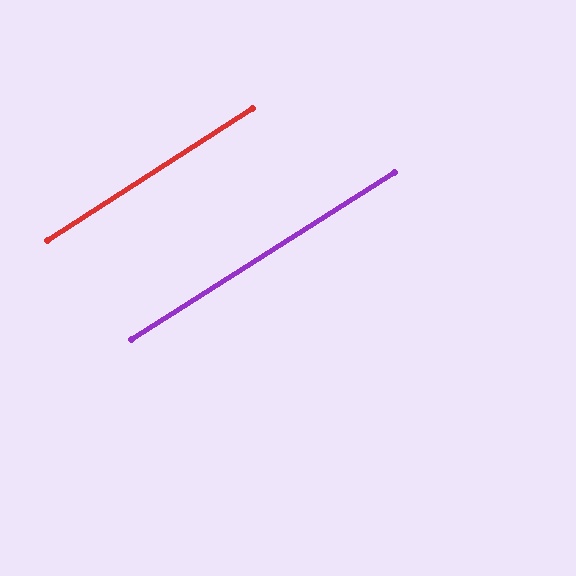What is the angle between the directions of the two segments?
Approximately 0 degrees.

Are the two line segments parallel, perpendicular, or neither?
Parallel — their directions differ by only 0.3°.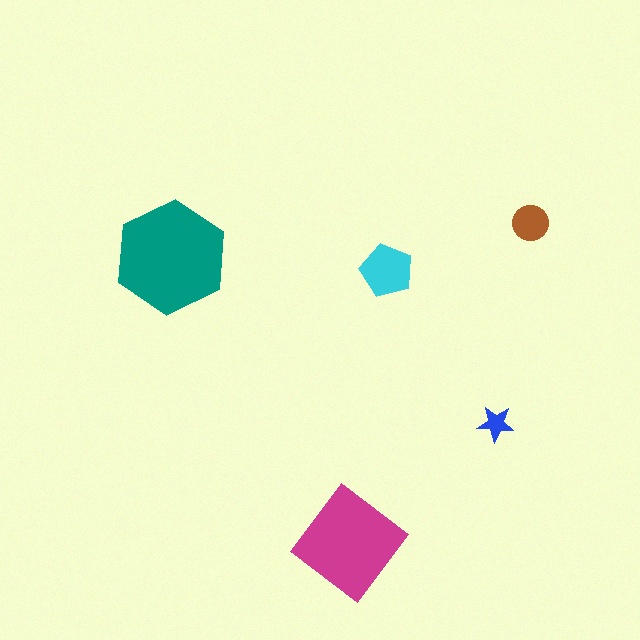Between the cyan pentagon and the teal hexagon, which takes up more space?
The teal hexagon.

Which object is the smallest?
The blue star.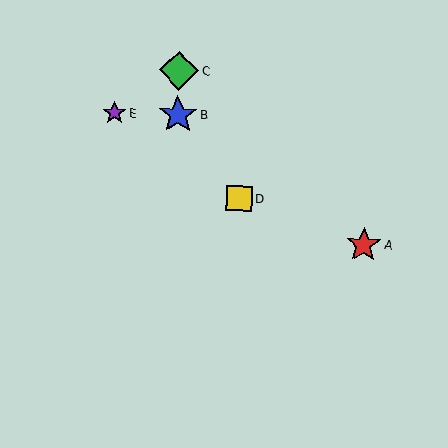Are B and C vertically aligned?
Yes, both are at x≈178.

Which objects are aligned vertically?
Objects B, C are aligned vertically.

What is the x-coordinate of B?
Object B is at x≈178.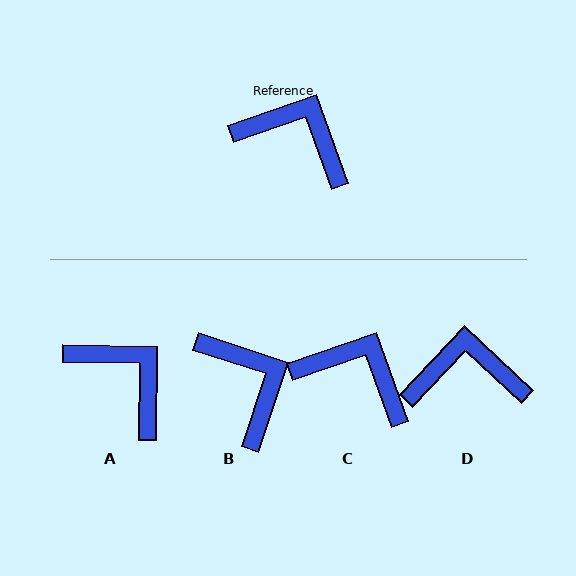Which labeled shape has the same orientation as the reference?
C.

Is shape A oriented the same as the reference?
No, it is off by about 20 degrees.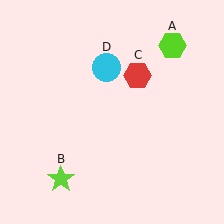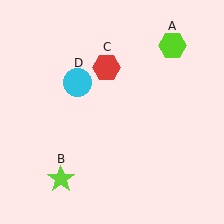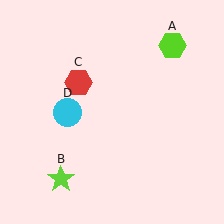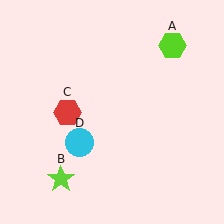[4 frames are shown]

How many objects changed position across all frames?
2 objects changed position: red hexagon (object C), cyan circle (object D).